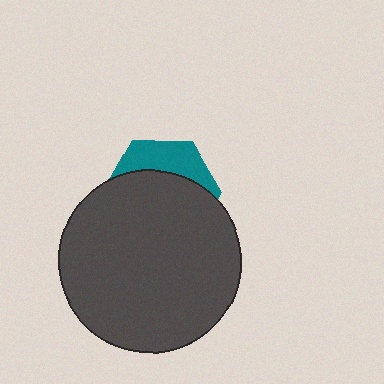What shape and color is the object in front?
The object in front is a dark gray circle.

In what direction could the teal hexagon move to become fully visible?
The teal hexagon could move up. That would shift it out from behind the dark gray circle entirely.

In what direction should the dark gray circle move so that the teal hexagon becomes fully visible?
The dark gray circle should move down. That is the shortest direction to clear the overlap and leave the teal hexagon fully visible.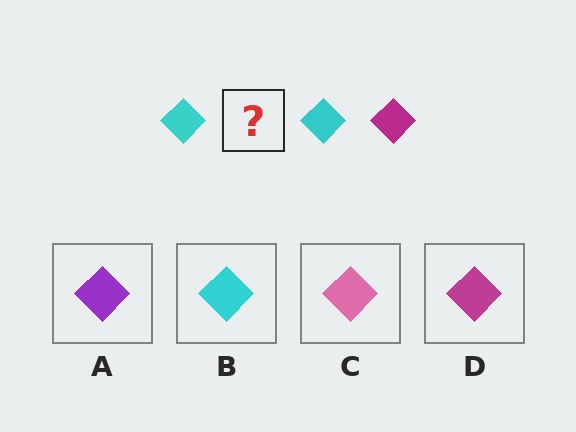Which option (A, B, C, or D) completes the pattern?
D.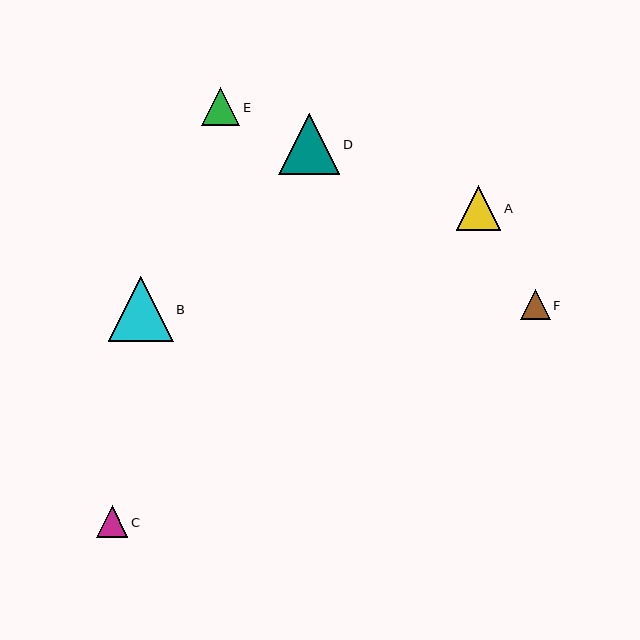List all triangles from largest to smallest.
From largest to smallest: B, D, A, E, C, F.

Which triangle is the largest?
Triangle B is the largest with a size of approximately 65 pixels.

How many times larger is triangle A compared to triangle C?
Triangle A is approximately 1.4 times the size of triangle C.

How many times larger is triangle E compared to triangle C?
Triangle E is approximately 1.2 times the size of triangle C.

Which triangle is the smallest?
Triangle F is the smallest with a size of approximately 30 pixels.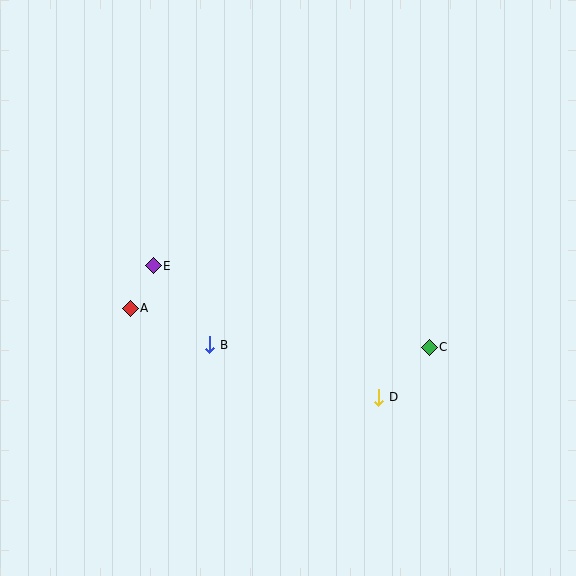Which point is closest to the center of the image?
Point B at (210, 345) is closest to the center.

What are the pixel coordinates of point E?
Point E is at (153, 266).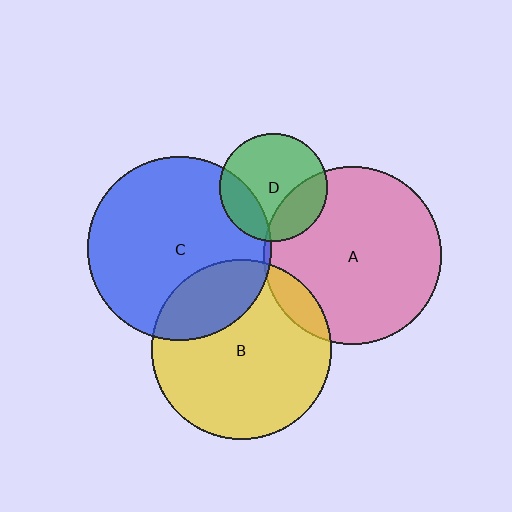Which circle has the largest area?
Circle C (blue).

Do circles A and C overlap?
Yes.